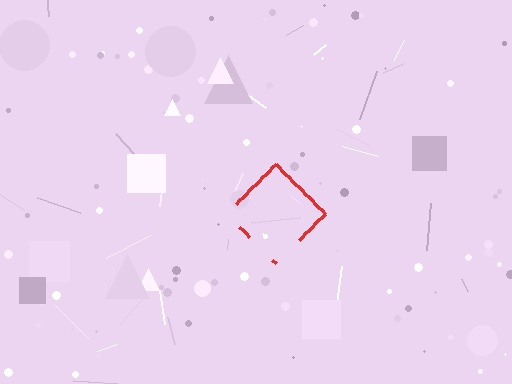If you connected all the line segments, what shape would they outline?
They would outline a diamond.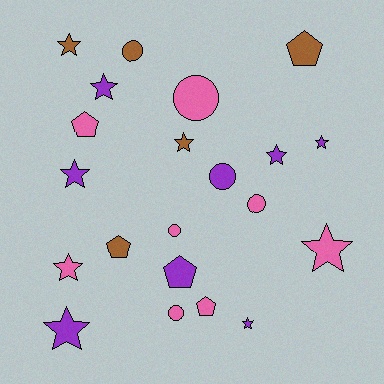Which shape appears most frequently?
Star, with 10 objects.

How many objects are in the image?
There are 21 objects.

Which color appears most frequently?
Pink, with 8 objects.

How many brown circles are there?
There is 1 brown circle.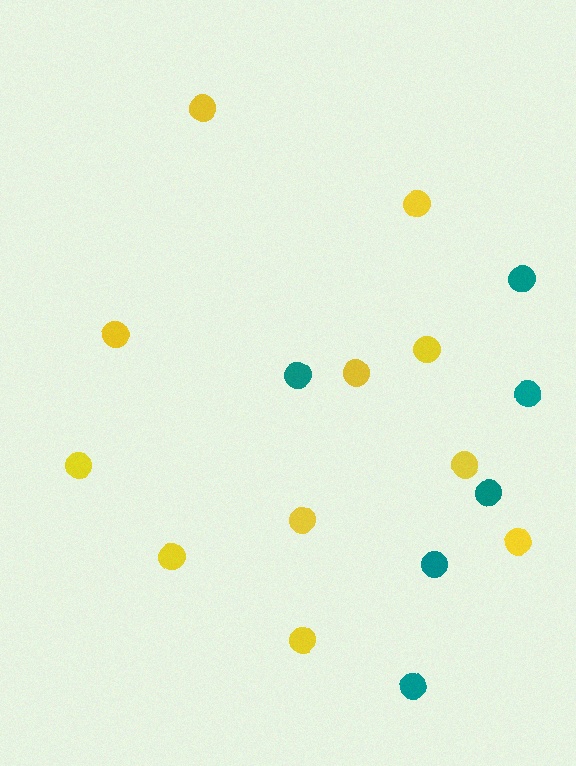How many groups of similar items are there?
There are 2 groups: one group of yellow circles (11) and one group of teal circles (6).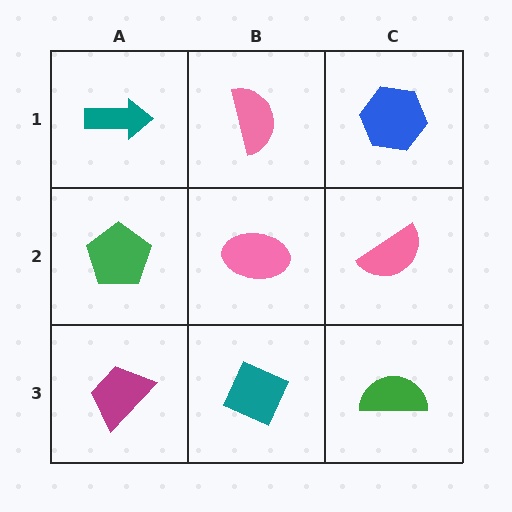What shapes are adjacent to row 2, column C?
A blue hexagon (row 1, column C), a green semicircle (row 3, column C), a pink ellipse (row 2, column B).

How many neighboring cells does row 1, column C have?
2.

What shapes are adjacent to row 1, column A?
A green pentagon (row 2, column A), a pink semicircle (row 1, column B).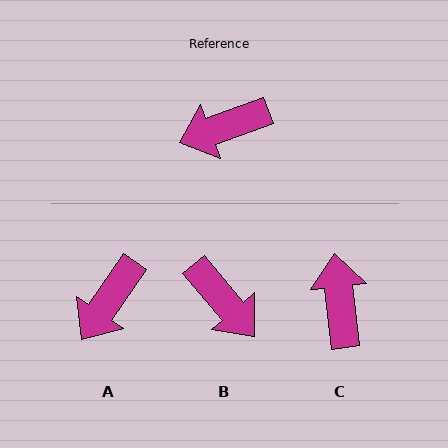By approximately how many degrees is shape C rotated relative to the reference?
Approximately 104 degrees clockwise.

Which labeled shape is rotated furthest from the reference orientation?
B, about 111 degrees away.